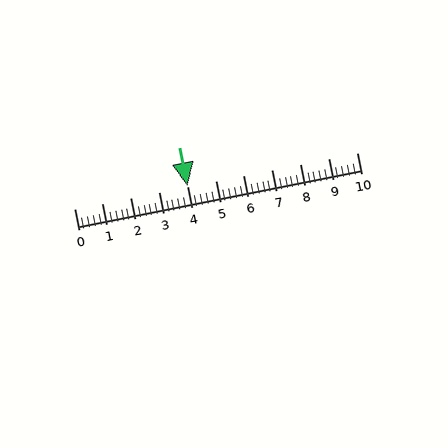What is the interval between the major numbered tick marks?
The major tick marks are spaced 1 units apart.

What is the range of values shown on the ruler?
The ruler shows values from 0 to 10.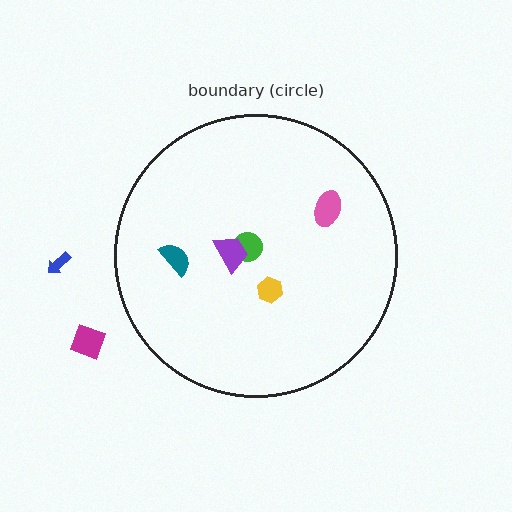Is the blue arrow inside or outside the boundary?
Outside.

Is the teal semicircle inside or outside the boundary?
Inside.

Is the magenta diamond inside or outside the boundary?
Outside.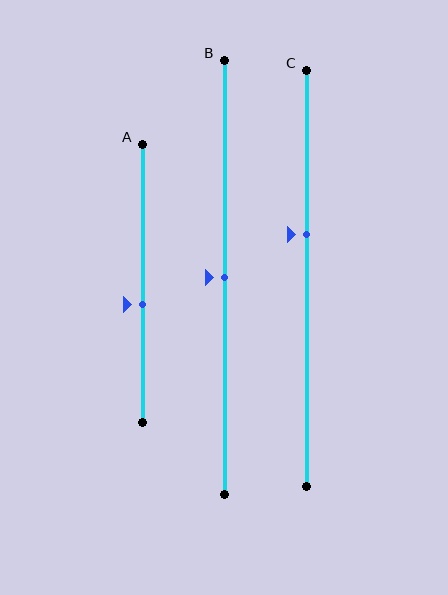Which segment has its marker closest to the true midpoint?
Segment B has its marker closest to the true midpoint.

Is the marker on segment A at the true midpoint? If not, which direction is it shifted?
No, the marker on segment A is shifted downward by about 8% of the segment length.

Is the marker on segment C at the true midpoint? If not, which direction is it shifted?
No, the marker on segment C is shifted upward by about 11% of the segment length.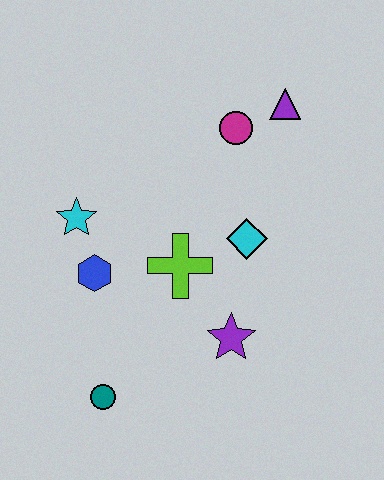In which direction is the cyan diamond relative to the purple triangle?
The cyan diamond is below the purple triangle.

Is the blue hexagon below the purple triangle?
Yes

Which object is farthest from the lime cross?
The purple triangle is farthest from the lime cross.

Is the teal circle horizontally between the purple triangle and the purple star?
No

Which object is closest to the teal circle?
The blue hexagon is closest to the teal circle.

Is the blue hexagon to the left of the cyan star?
No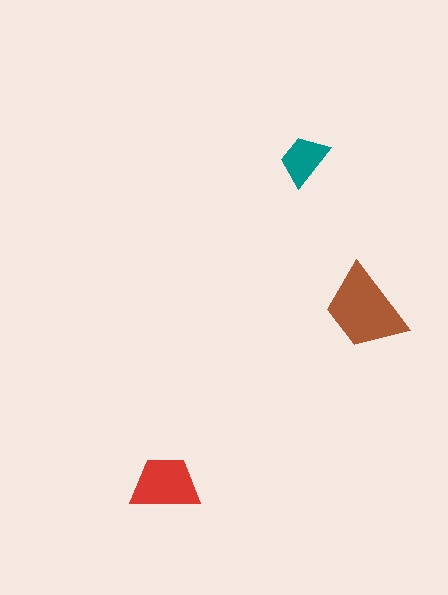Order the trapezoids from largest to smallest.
the brown one, the red one, the teal one.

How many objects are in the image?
There are 3 objects in the image.